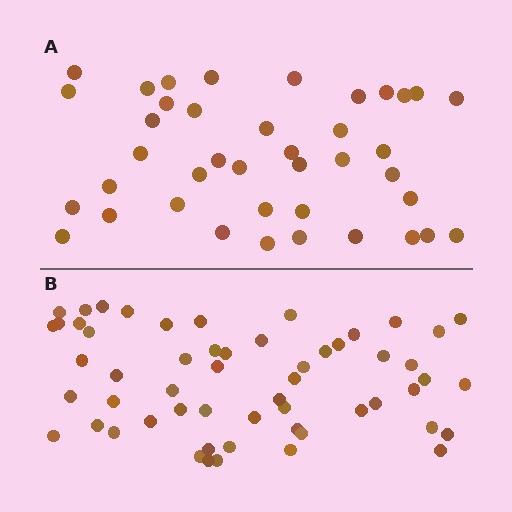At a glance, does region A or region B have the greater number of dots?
Region B (the bottom region) has more dots.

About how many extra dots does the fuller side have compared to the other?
Region B has approximately 15 more dots than region A.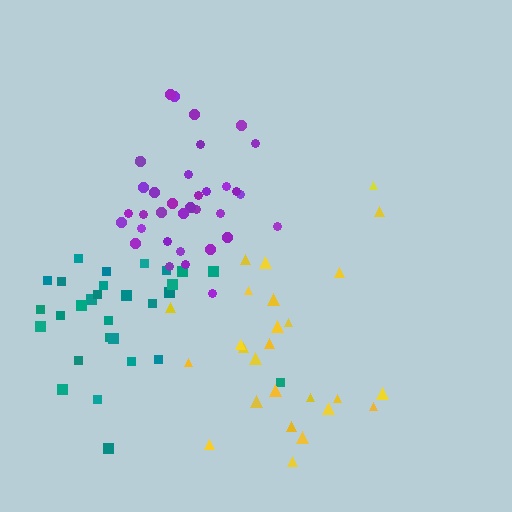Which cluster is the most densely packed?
Purple.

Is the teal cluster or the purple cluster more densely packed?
Purple.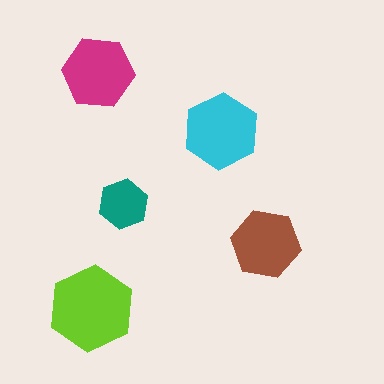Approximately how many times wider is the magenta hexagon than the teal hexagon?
About 1.5 times wider.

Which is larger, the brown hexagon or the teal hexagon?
The brown one.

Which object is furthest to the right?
The brown hexagon is rightmost.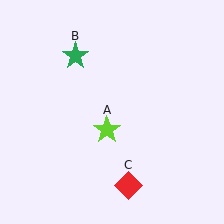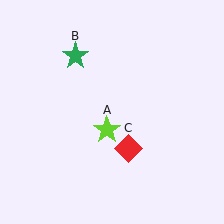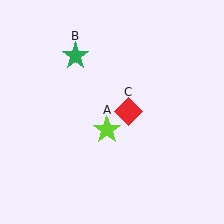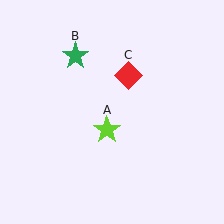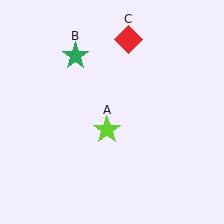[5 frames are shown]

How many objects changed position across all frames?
1 object changed position: red diamond (object C).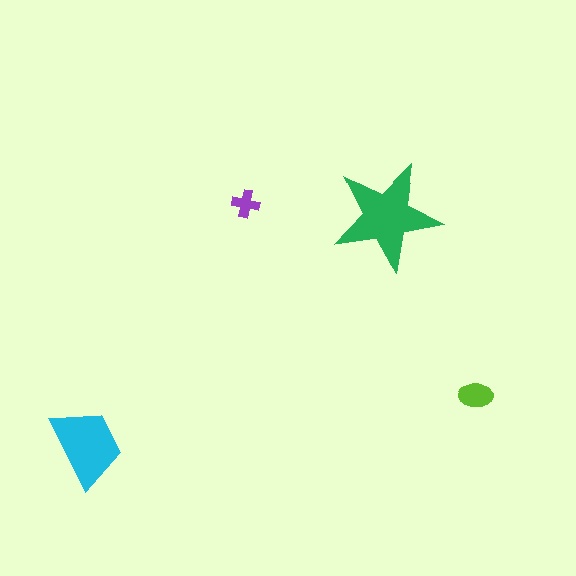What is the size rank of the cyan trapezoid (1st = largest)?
2nd.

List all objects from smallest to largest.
The purple cross, the lime ellipse, the cyan trapezoid, the green star.